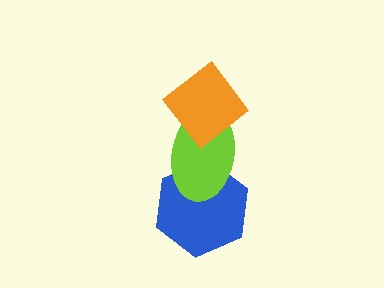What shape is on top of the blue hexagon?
The lime ellipse is on top of the blue hexagon.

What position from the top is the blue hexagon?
The blue hexagon is 3rd from the top.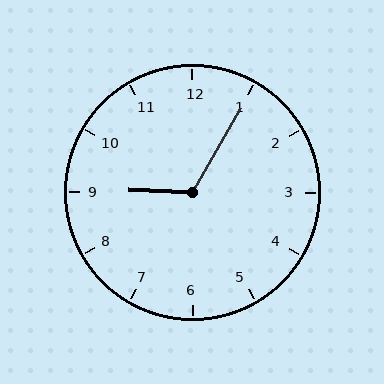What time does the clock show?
9:05.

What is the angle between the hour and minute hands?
Approximately 118 degrees.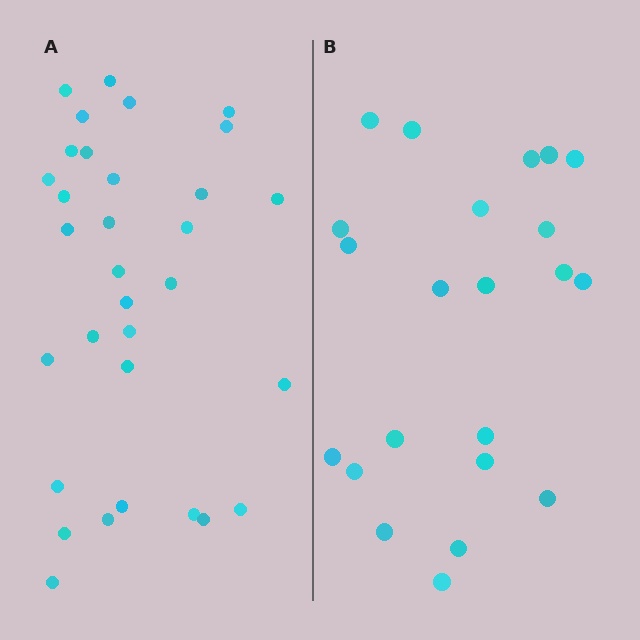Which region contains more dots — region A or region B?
Region A (the left region) has more dots.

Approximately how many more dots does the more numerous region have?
Region A has roughly 10 or so more dots than region B.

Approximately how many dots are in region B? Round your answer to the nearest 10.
About 20 dots. (The exact count is 22, which rounds to 20.)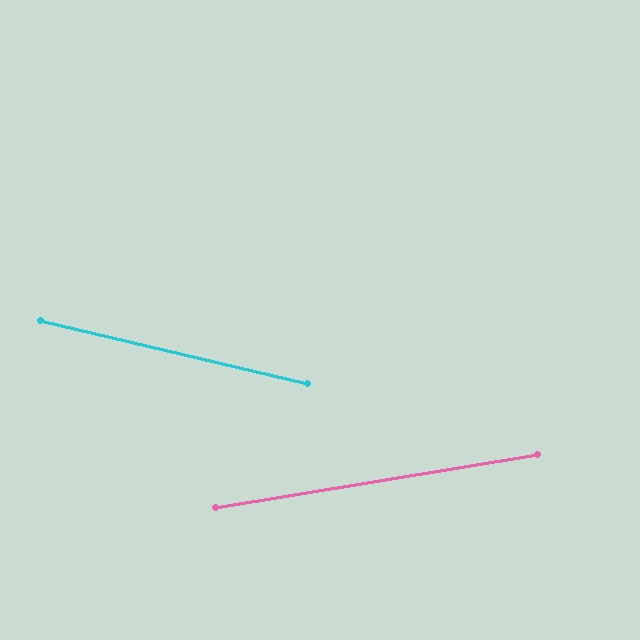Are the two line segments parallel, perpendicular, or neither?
Neither parallel nor perpendicular — they differ by about 23°.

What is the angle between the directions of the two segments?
Approximately 23 degrees.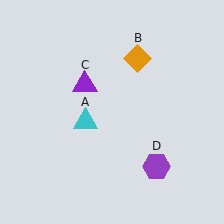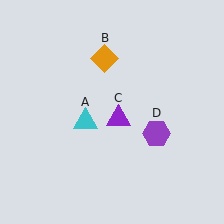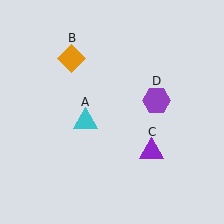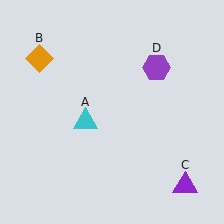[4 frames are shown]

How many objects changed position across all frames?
3 objects changed position: orange diamond (object B), purple triangle (object C), purple hexagon (object D).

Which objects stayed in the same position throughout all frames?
Cyan triangle (object A) remained stationary.